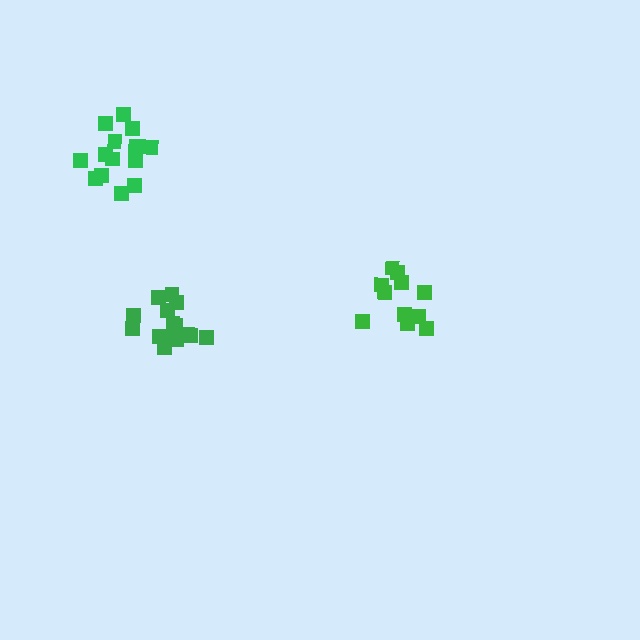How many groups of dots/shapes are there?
There are 3 groups.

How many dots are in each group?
Group 1: 14 dots, Group 2: 11 dots, Group 3: 15 dots (40 total).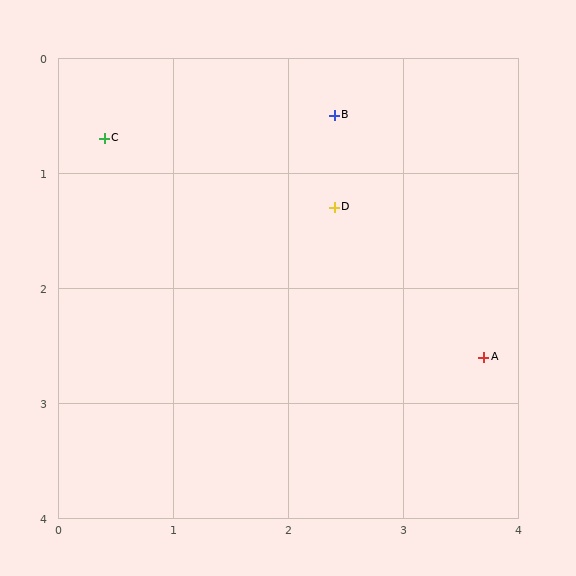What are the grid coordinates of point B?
Point B is at approximately (2.4, 0.5).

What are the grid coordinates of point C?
Point C is at approximately (0.4, 0.7).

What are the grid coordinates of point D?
Point D is at approximately (2.4, 1.3).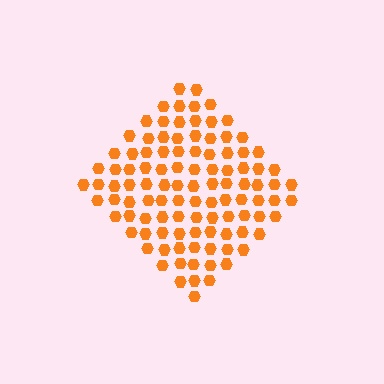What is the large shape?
The large shape is a diamond.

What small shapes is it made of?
It is made of small hexagons.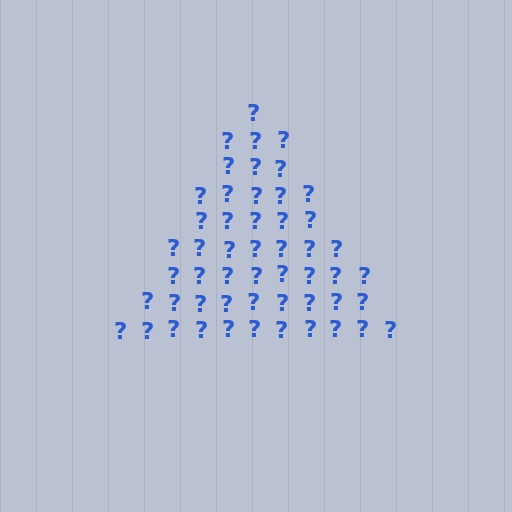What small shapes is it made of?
It is made of small question marks.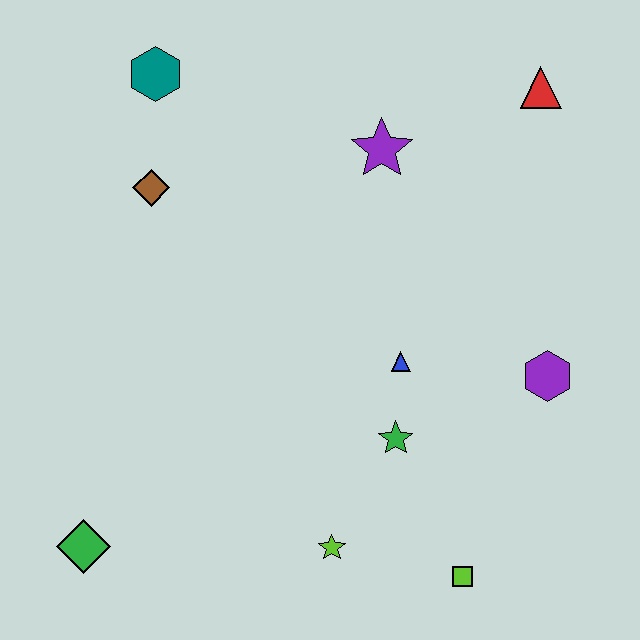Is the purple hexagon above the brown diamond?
No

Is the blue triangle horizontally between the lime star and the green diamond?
No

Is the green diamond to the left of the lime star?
Yes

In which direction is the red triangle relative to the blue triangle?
The red triangle is above the blue triangle.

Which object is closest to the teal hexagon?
The brown diamond is closest to the teal hexagon.